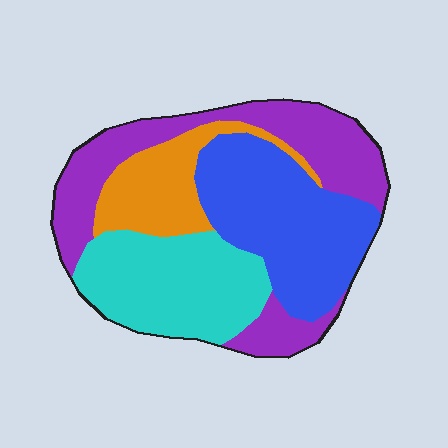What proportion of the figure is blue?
Blue takes up about one third (1/3) of the figure.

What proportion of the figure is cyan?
Cyan covers about 25% of the figure.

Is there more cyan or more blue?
Blue.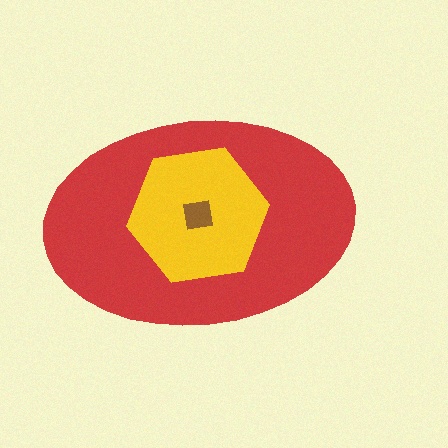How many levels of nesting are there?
3.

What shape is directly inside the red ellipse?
The yellow hexagon.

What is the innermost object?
The brown square.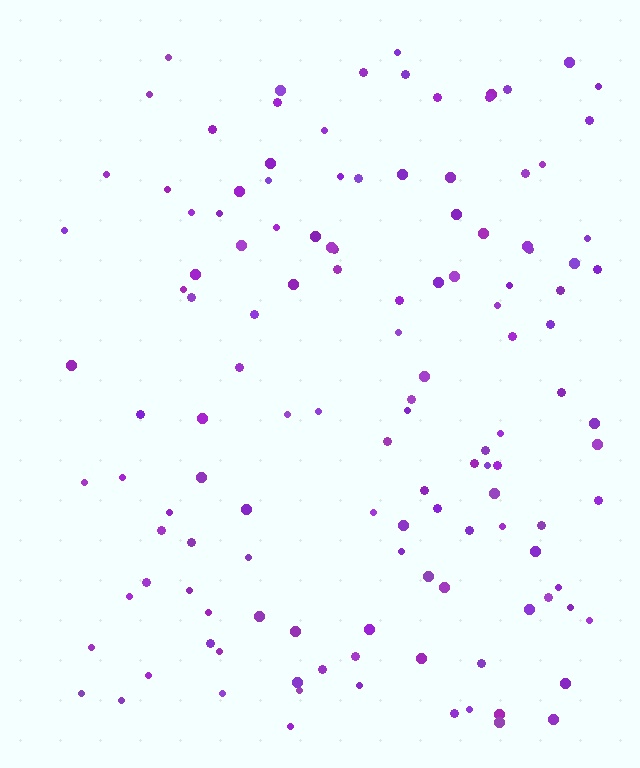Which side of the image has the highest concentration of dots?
The right.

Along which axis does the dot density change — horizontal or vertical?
Horizontal.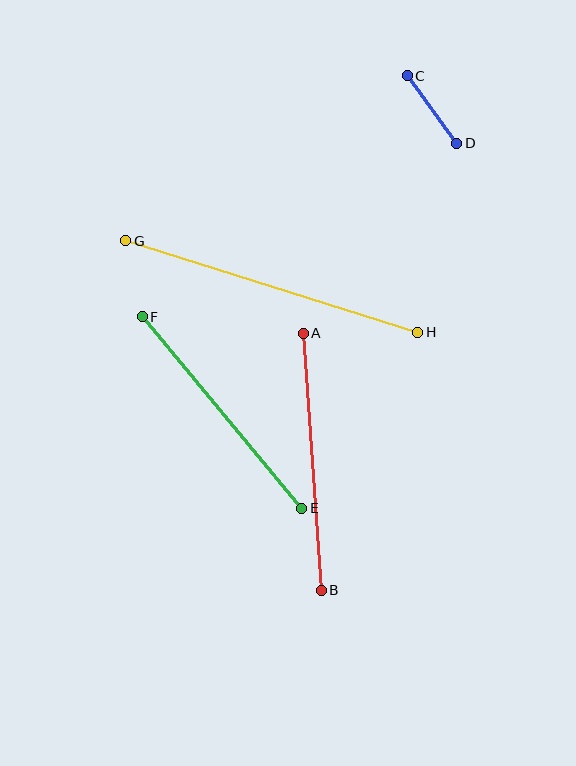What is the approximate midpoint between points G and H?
The midpoint is at approximately (272, 287) pixels.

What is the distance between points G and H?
The distance is approximately 306 pixels.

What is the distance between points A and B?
The distance is approximately 258 pixels.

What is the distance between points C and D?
The distance is approximately 83 pixels.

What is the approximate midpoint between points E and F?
The midpoint is at approximately (222, 412) pixels.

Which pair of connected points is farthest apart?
Points G and H are farthest apart.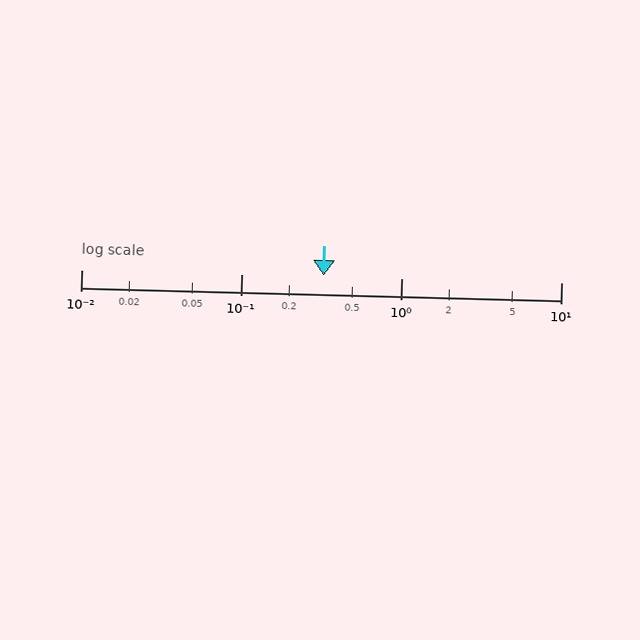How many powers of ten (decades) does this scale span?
The scale spans 3 decades, from 0.01 to 10.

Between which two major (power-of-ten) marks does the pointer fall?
The pointer is between 0.1 and 1.